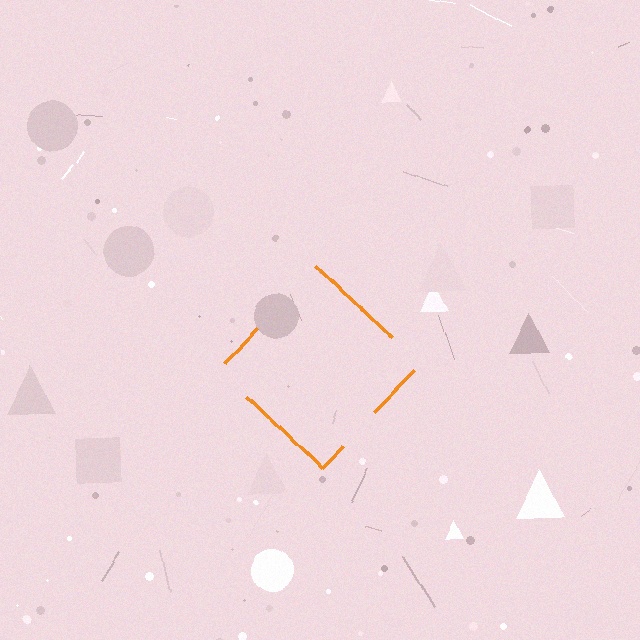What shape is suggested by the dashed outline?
The dashed outline suggests a diamond.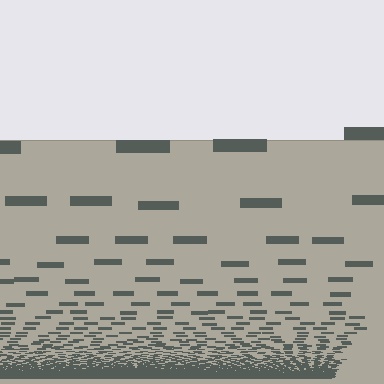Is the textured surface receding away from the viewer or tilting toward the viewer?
The surface appears to tilt toward the viewer. Texture elements get larger and sparser toward the top.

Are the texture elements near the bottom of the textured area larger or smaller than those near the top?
Smaller. The gradient is inverted — elements near the bottom are smaller and denser.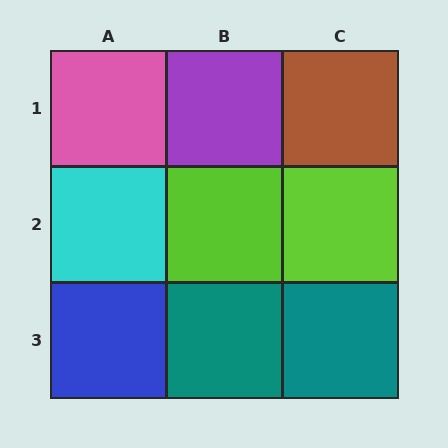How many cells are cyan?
1 cell is cyan.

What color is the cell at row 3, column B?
Teal.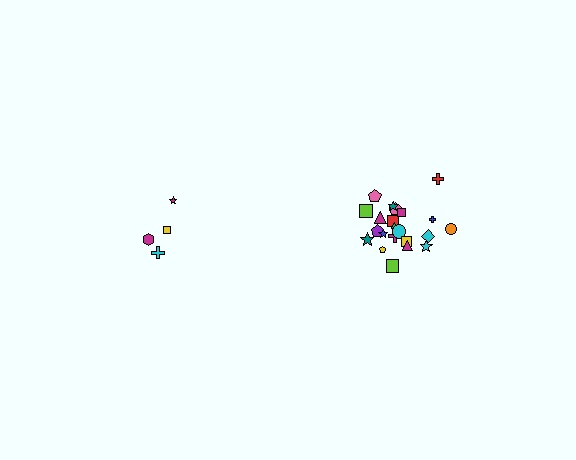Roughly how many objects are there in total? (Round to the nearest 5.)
Roughly 25 objects in total.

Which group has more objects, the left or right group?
The right group.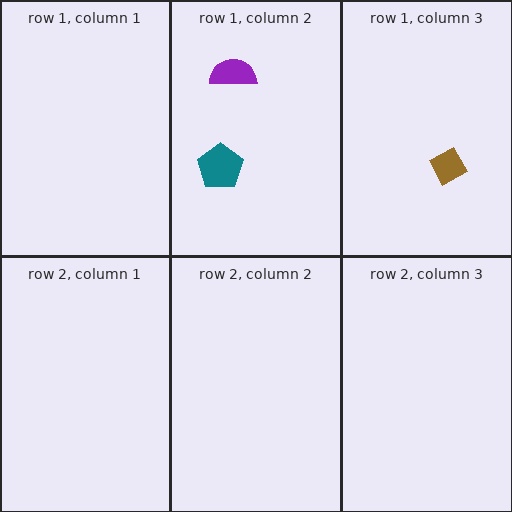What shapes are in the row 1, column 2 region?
The purple semicircle, the teal pentagon.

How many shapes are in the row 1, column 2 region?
2.